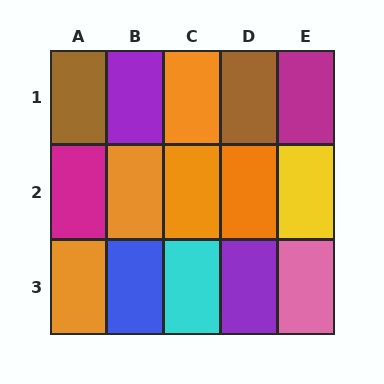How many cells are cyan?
1 cell is cyan.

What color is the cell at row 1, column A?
Brown.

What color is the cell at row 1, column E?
Magenta.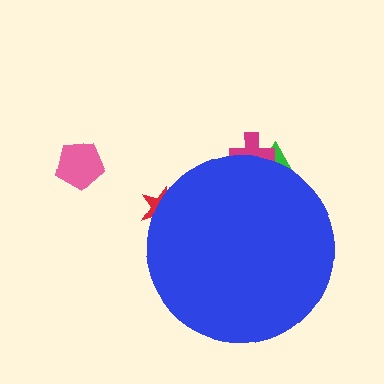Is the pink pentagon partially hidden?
No, the pink pentagon is fully visible.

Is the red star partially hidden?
Yes, the red star is partially hidden behind the blue circle.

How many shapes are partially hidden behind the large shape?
3 shapes are partially hidden.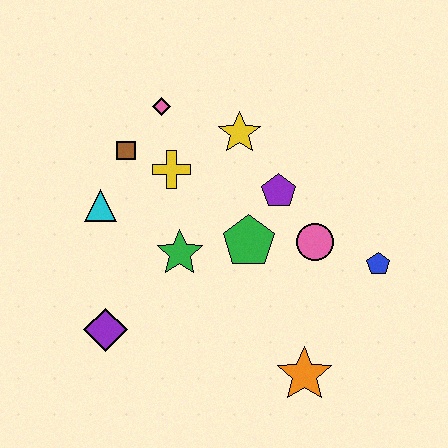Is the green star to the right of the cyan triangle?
Yes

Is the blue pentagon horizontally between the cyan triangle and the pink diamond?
No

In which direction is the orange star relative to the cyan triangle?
The orange star is to the right of the cyan triangle.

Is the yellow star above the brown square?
Yes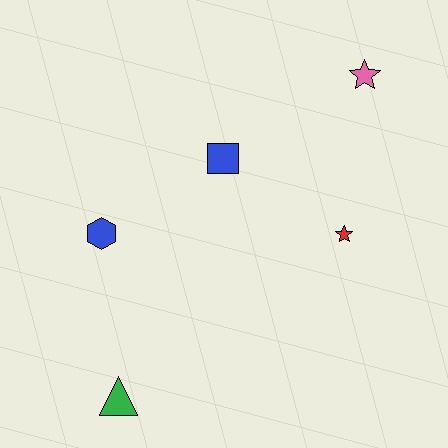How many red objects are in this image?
There is 1 red object.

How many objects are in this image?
There are 5 objects.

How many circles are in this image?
There are no circles.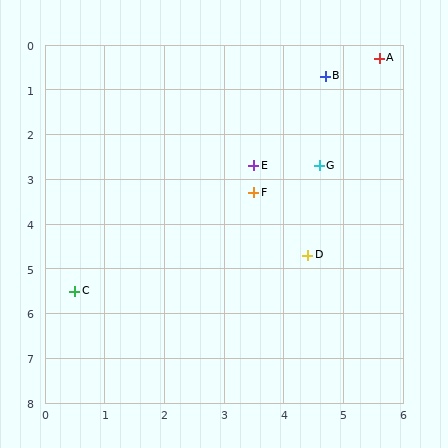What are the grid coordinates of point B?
Point B is at approximately (4.7, 0.7).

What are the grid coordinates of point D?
Point D is at approximately (4.4, 4.7).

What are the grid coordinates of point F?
Point F is at approximately (3.5, 3.3).